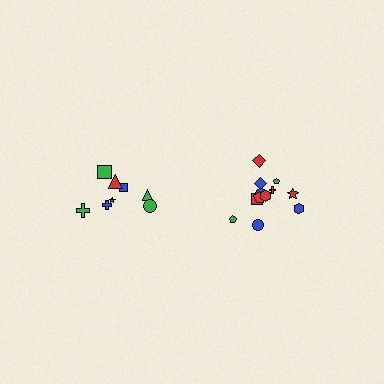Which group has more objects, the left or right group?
The right group.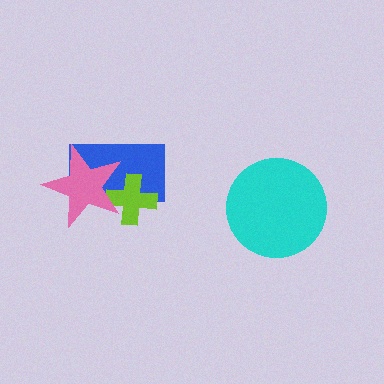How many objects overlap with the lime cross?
2 objects overlap with the lime cross.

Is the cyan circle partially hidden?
No, no other shape covers it.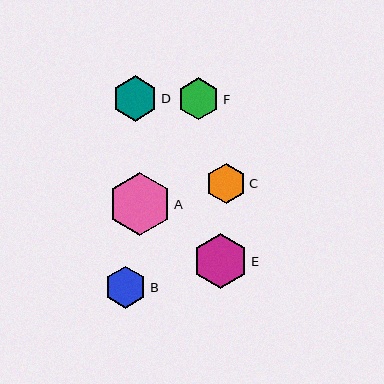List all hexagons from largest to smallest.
From largest to smallest: A, E, D, F, B, C.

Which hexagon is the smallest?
Hexagon C is the smallest with a size of approximately 40 pixels.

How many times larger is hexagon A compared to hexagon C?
Hexagon A is approximately 1.6 times the size of hexagon C.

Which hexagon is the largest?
Hexagon A is the largest with a size of approximately 63 pixels.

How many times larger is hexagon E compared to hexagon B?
Hexagon E is approximately 1.3 times the size of hexagon B.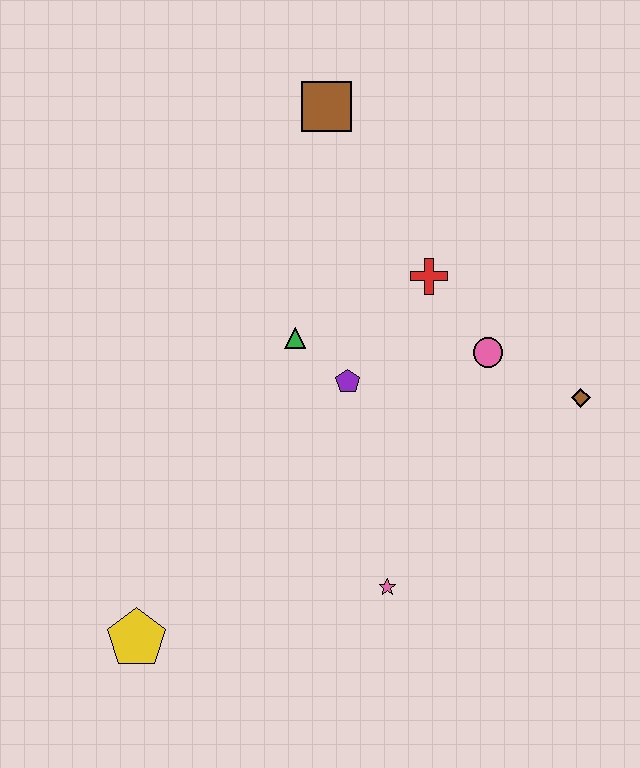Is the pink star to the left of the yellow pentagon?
No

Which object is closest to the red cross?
The pink circle is closest to the red cross.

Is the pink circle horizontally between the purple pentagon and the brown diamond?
Yes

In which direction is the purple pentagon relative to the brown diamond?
The purple pentagon is to the left of the brown diamond.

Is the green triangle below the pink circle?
No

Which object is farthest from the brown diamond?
The yellow pentagon is farthest from the brown diamond.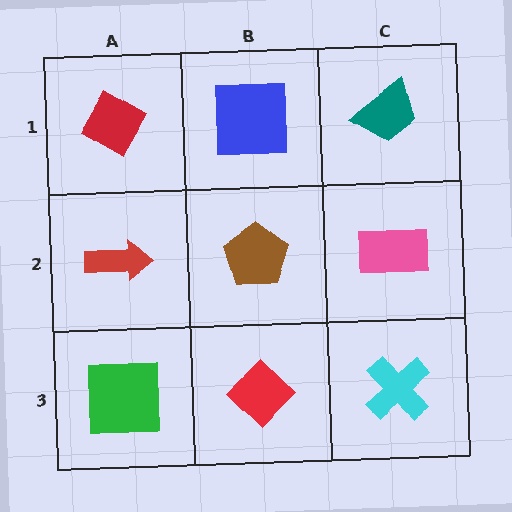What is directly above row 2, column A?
A red diamond.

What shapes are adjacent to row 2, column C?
A teal trapezoid (row 1, column C), a cyan cross (row 3, column C), a brown pentagon (row 2, column B).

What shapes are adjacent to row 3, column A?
A red arrow (row 2, column A), a red diamond (row 3, column B).